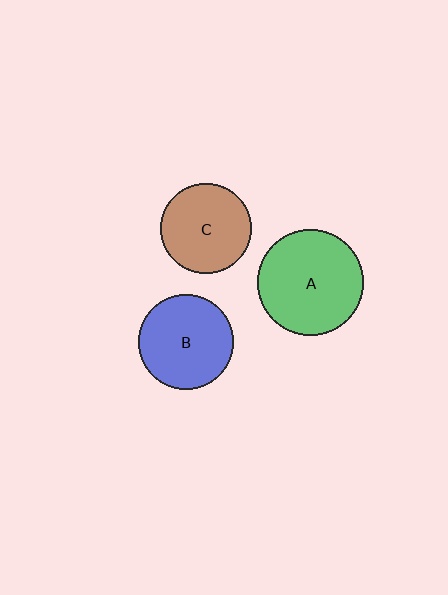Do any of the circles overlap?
No, none of the circles overlap.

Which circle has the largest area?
Circle A (green).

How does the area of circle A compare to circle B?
Approximately 1.2 times.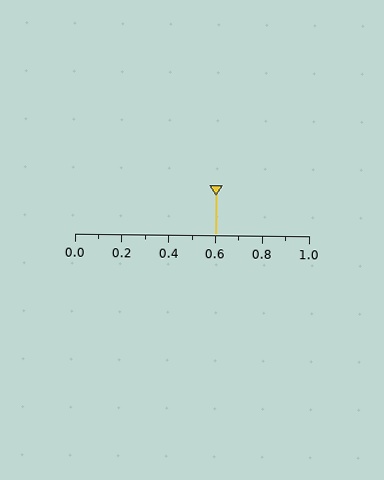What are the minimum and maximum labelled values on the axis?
The axis runs from 0.0 to 1.0.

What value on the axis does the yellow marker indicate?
The marker indicates approximately 0.6.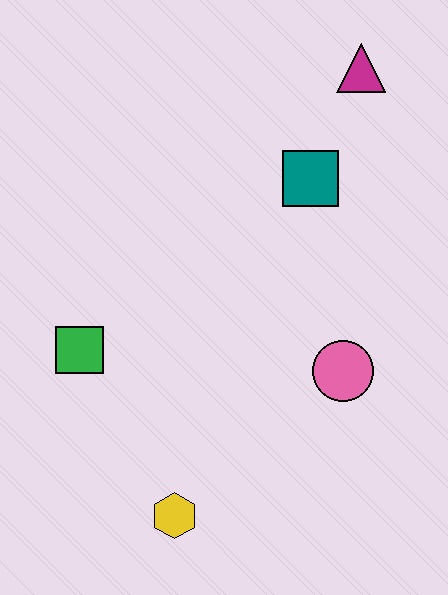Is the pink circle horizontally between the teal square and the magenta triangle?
Yes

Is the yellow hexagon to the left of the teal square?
Yes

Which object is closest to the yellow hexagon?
The green square is closest to the yellow hexagon.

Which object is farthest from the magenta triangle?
The yellow hexagon is farthest from the magenta triangle.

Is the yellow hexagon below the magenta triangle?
Yes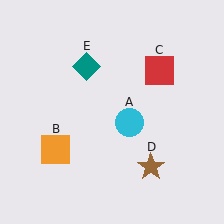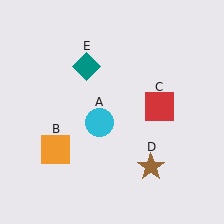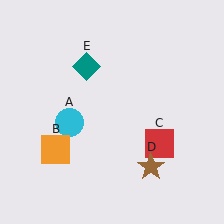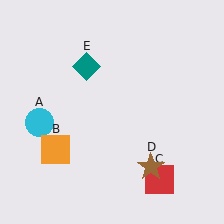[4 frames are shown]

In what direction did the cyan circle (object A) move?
The cyan circle (object A) moved left.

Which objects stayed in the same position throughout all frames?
Orange square (object B) and brown star (object D) and teal diamond (object E) remained stationary.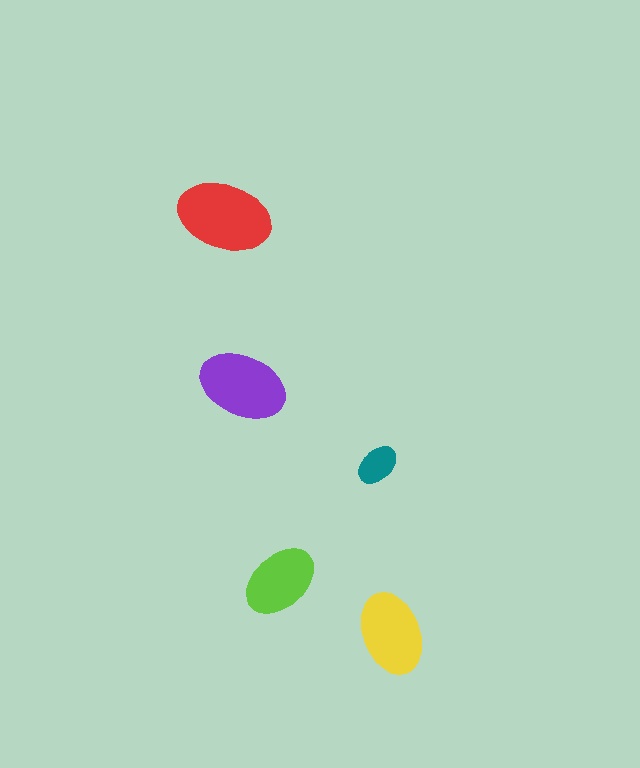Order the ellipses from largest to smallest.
the red one, the purple one, the yellow one, the lime one, the teal one.